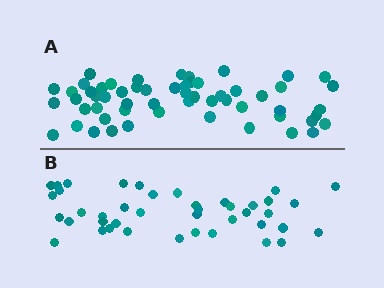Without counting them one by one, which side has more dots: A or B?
Region A (the top region) has more dots.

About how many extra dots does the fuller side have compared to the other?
Region A has approximately 15 more dots than region B.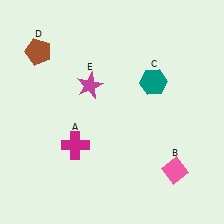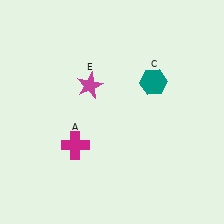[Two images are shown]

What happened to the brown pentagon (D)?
The brown pentagon (D) was removed in Image 2. It was in the top-left area of Image 1.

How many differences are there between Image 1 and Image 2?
There are 2 differences between the two images.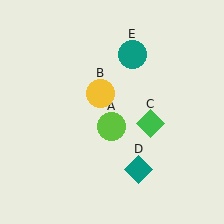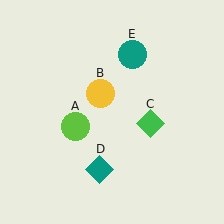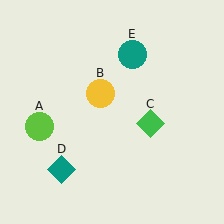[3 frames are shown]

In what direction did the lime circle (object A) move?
The lime circle (object A) moved left.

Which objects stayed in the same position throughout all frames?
Yellow circle (object B) and green diamond (object C) and teal circle (object E) remained stationary.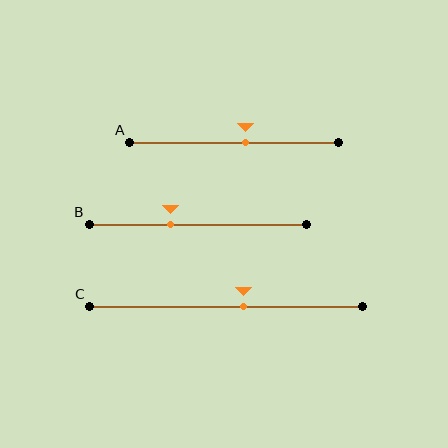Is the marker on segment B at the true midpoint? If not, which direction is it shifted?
No, the marker on segment B is shifted to the left by about 12% of the segment length.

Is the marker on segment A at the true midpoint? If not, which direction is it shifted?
No, the marker on segment A is shifted to the right by about 6% of the segment length.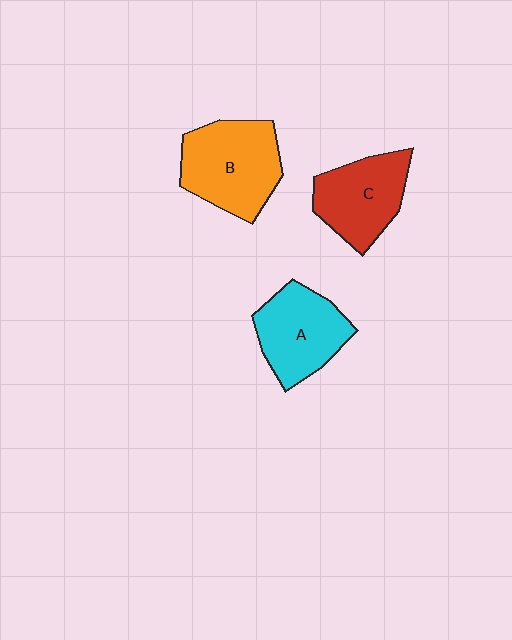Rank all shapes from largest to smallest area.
From largest to smallest: B (orange), A (cyan), C (red).